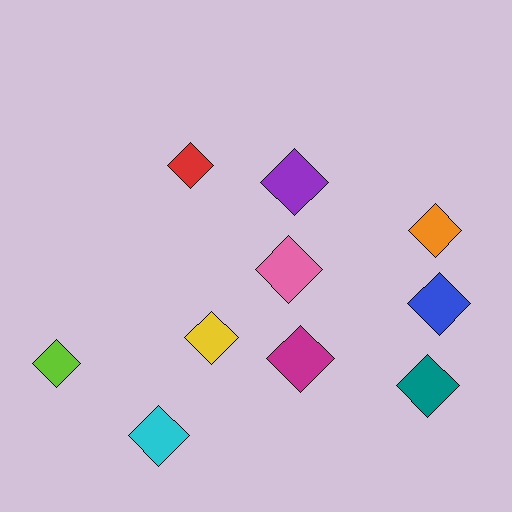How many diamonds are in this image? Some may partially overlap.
There are 10 diamonds.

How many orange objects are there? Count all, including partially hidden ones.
There is 1 orange object.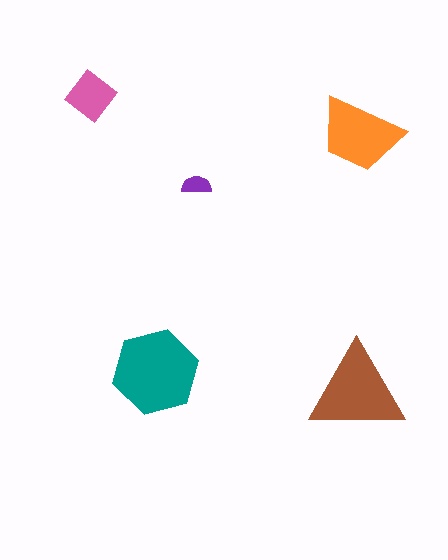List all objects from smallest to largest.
The purple semicircle, the pink diamond, the orange trapezoid, the brown triangle, the teal hexagon.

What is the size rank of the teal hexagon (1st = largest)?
1st.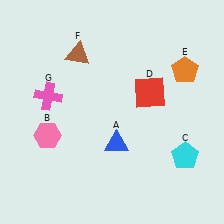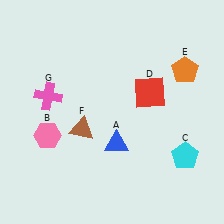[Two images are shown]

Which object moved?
The brown triangle (F) moved down.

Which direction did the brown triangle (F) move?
The brown triangle (F) moved down.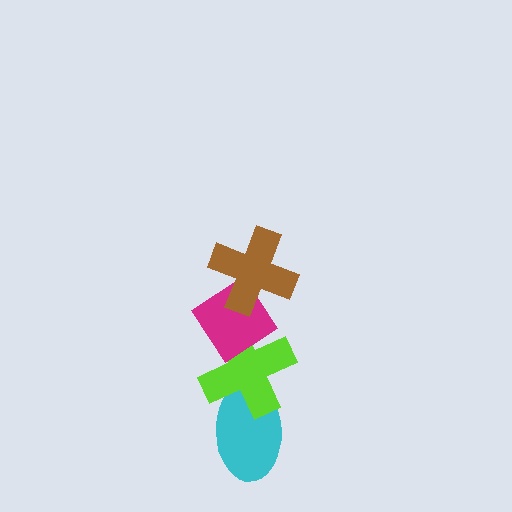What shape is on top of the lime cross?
The magenta diamond is on top of the lime cross.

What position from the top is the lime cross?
The lime cross is 3rd from the top.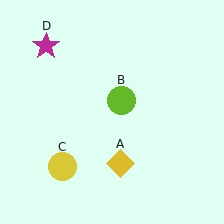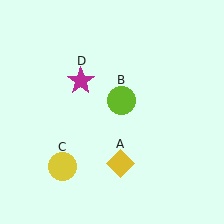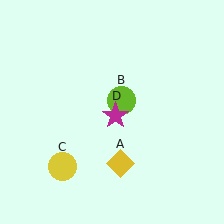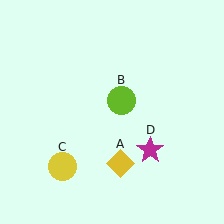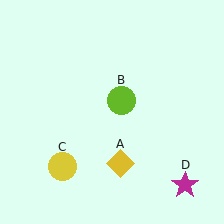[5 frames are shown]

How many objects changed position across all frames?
1 object changed position: magenta star (object D).